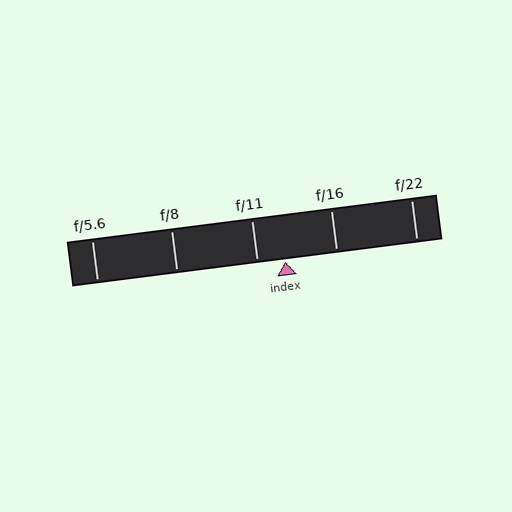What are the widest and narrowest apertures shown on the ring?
The widest aperture shown is f/5.6 and the narrowest is f/22.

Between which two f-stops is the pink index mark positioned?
The index mark is between f/11 and f/16.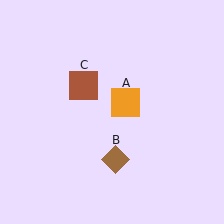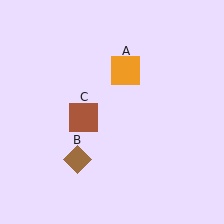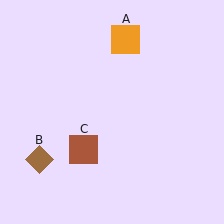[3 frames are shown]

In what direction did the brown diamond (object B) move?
The brown diamond (object B) moved left.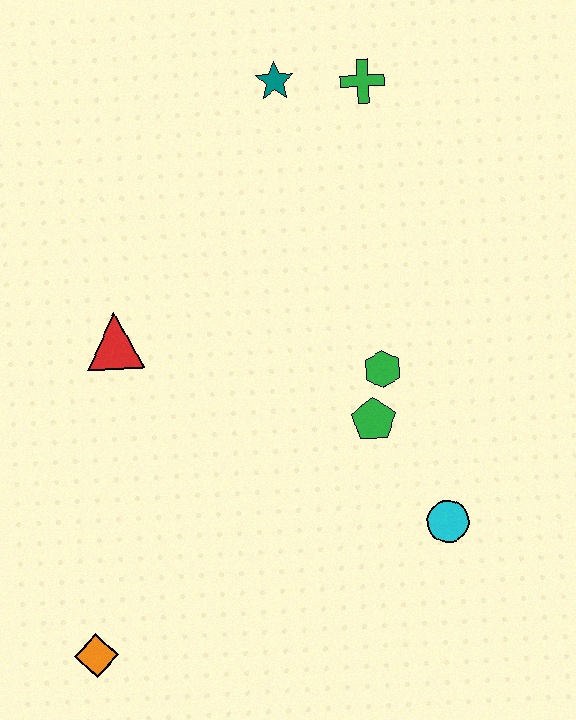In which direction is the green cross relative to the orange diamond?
The green cross is above the orange diamond.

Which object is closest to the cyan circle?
The green pentagon is closest to the cyan circle.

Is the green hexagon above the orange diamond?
Yes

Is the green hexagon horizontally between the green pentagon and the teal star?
No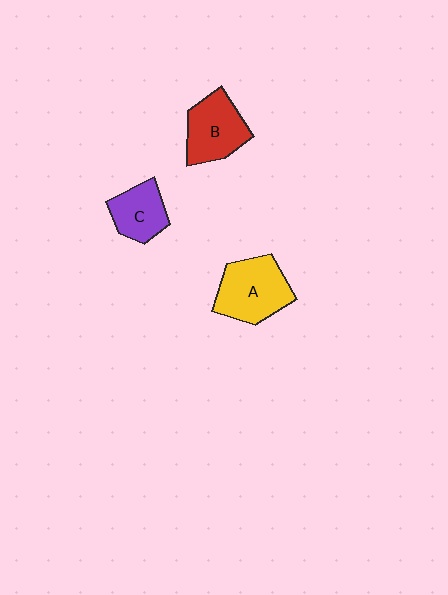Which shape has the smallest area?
Shape C (purple).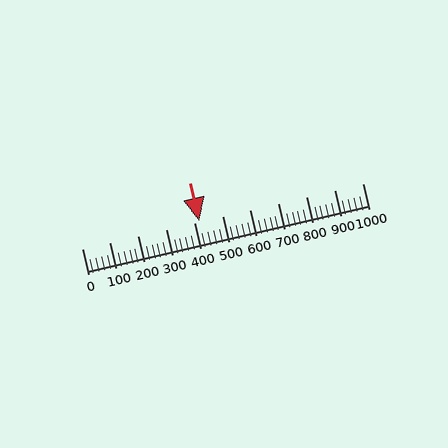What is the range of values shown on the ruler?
The ruler shows values from 0 to 1000.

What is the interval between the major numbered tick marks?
The major tick marks are spaced 100 units apart.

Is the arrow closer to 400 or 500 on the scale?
The arrow is closer to 400.